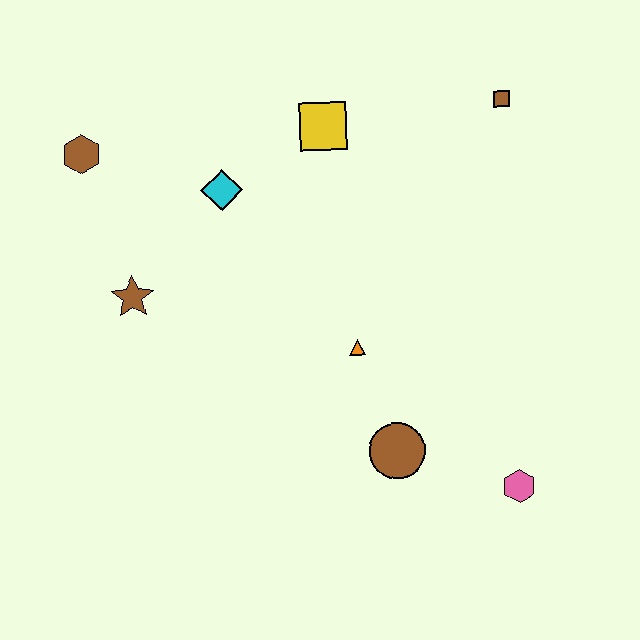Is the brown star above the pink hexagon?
Yes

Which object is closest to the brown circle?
The orange triangle is closest to the brown circle.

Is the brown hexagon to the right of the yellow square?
No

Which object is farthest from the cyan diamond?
The pink hexagon is farthest from the cyan diamond.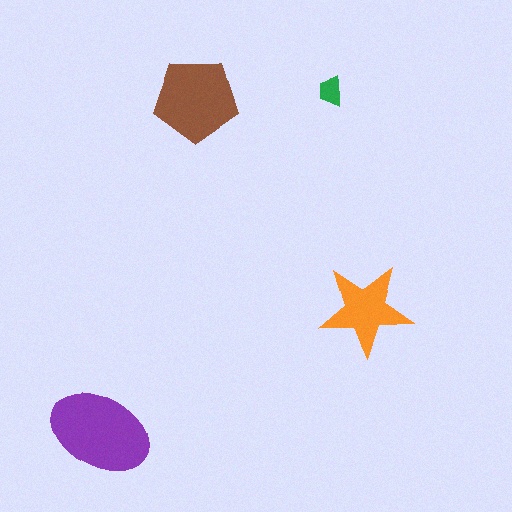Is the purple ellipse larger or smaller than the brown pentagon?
Larger.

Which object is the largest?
The purple ellipse.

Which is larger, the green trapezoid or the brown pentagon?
The brown pentagon.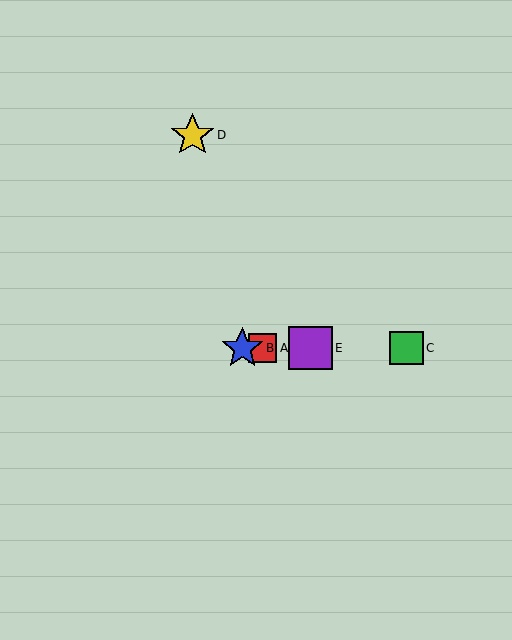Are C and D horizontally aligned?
No, C is at y≈348 and D is at y≈135.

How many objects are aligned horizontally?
4 objects (A, B, C, E) are aligned horizontally.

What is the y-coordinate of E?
Object E is at y≈348.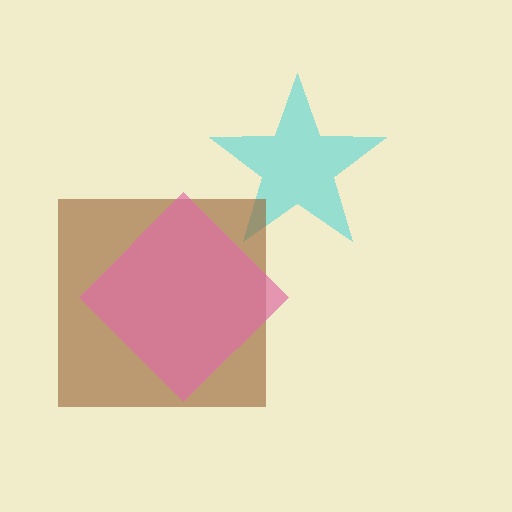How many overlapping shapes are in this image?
There are 3 overlapping shapes in the image.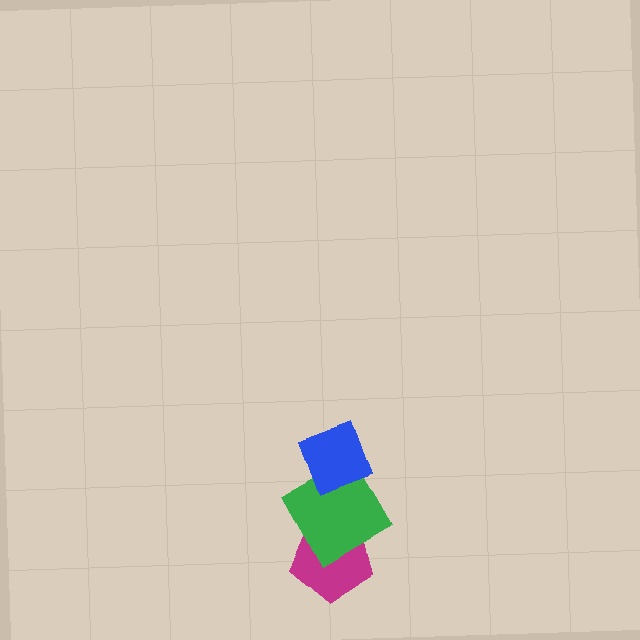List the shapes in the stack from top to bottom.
From top to bottom: the blue diamond, the green square, the magenta pentagon.